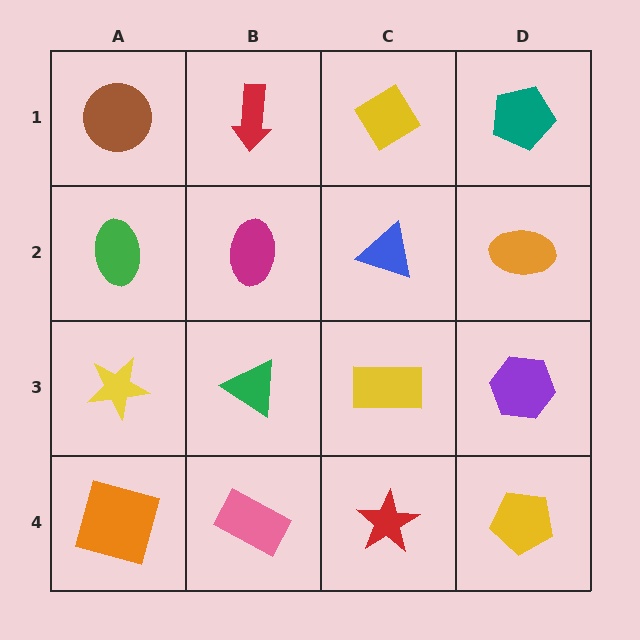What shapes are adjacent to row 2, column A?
A brown circle (row 1, column A), a yellow star (row 3, column A), a magenta ellipse (row 2, column B).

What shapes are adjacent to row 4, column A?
A yellow star (row 3, column A), a pink rectangle (row 4, column B).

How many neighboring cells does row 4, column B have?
3.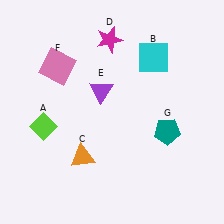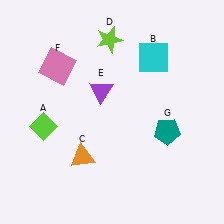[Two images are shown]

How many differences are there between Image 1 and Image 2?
There is 1 difference between the two images.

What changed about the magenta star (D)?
In Image 1, D is magenta. In Image 2, it changed to lime.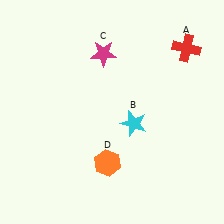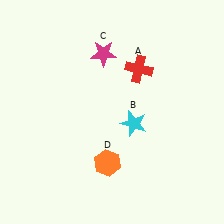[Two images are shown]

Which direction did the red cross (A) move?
The red cross (A) moved left.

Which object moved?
The red cross (A) moved left.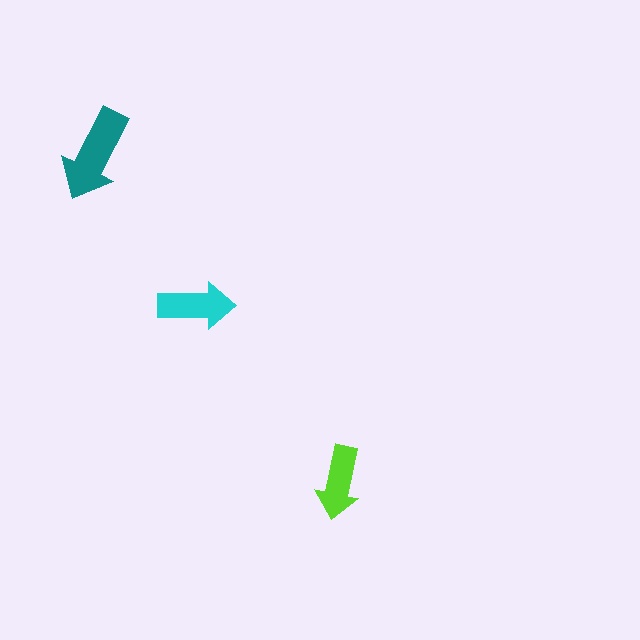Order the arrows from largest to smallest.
the teal one, the cyan one, the lime one.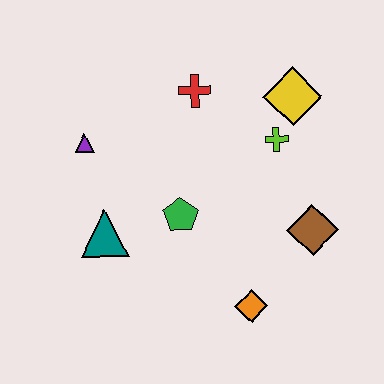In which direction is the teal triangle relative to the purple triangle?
The teal triangle is below the purple triangle.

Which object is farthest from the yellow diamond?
The teal triangle is farthest from the yellow diamond.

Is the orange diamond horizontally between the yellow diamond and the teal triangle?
Yes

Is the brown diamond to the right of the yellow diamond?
Yes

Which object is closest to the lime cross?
The yellow diamond is closest to the lime cross.